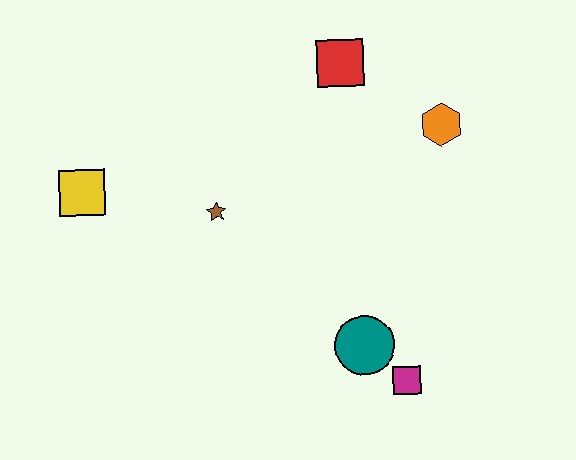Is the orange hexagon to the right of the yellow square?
Yes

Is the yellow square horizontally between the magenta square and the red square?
No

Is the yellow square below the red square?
Yes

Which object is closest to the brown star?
The yellow square is closest to the brown star.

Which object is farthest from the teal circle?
The yellow square is farthest from the teal circle.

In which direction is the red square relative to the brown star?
The red square is above the brown star.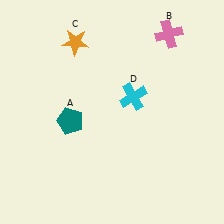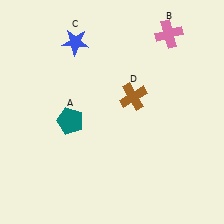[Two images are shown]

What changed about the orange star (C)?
In Image 1, C is orange. In Image 2, it changed to blue.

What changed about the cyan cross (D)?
In Image 1, D is cyan. In Image 2, it changed to brown.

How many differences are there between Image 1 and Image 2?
There are 2 differences between the two images.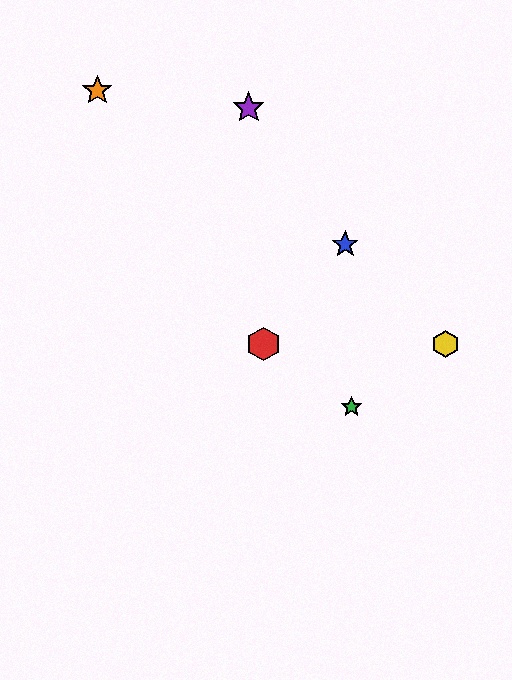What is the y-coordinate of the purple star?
The purple star is at y≈108.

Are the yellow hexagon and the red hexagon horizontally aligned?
Yes, both are at y≈344.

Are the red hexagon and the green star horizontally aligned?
No, the red hexagon is at y≈344 and the green star is at y≈407.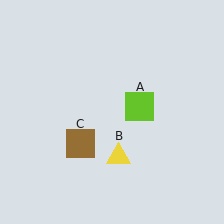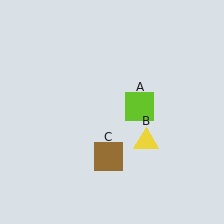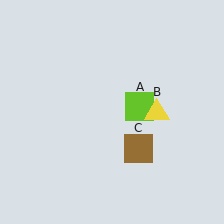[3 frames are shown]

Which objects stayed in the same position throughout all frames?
Lime square (object A) remained stationary.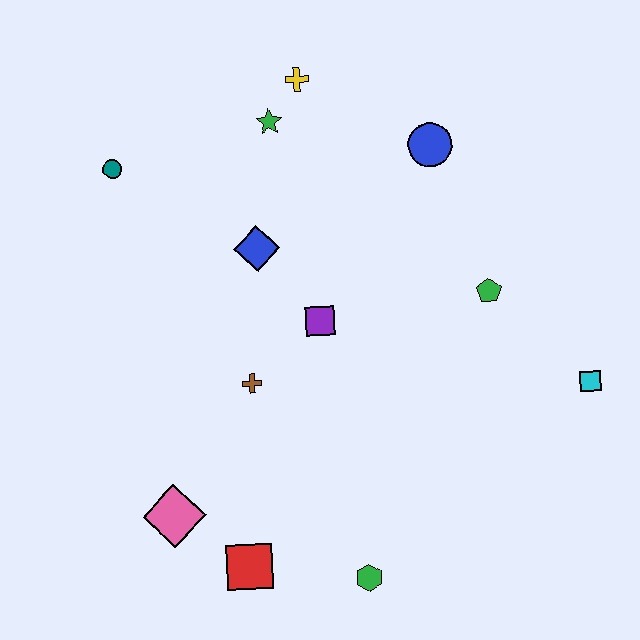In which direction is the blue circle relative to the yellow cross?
The blue circle is to the right of the yellow cross.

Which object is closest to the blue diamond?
The purple square is closest to the blue diamond.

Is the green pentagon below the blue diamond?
Yes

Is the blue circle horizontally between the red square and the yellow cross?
No